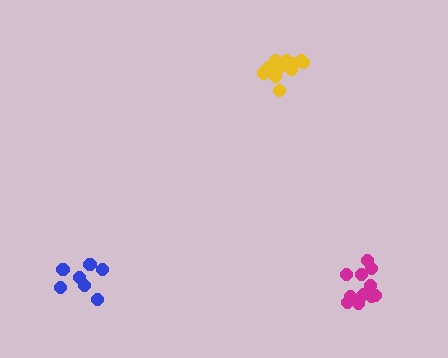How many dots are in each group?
Group 1: 7 dots, Group 2: 11 dots, Group 3: 12 dots (30 total).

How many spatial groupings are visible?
There are 3 spatial groupings.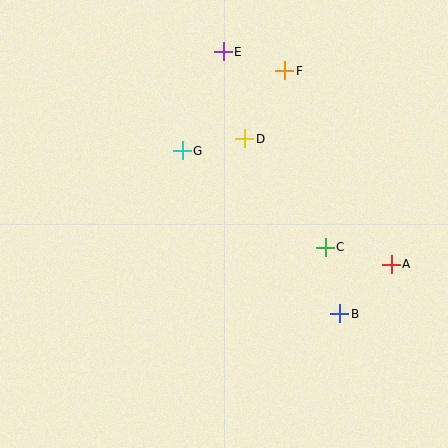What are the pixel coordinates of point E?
Point E is at (223, 52).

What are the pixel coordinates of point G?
Point G is at (182, 151).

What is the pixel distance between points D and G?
The distance between D and G is 64 pixels.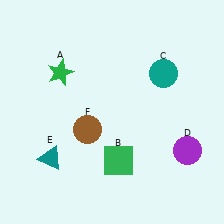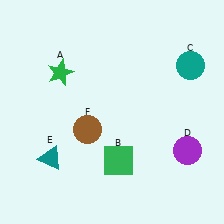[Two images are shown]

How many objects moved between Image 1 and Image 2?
1 object moved between the two images.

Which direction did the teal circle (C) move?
The teal circle (C) moved right.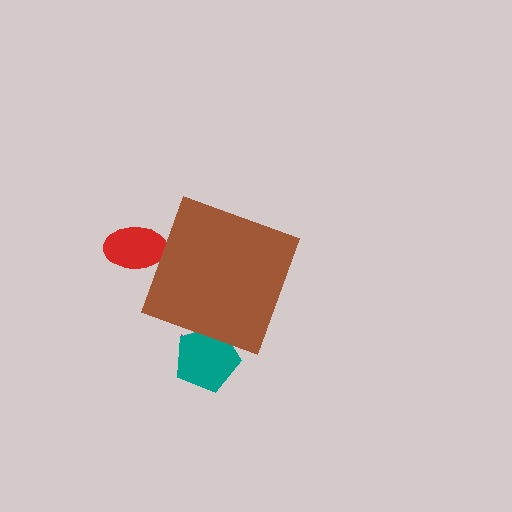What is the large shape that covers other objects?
A brown diamond.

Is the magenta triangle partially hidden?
Yes, the magenta triangle is partially hidden behind the brown diamond.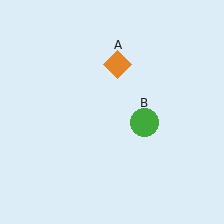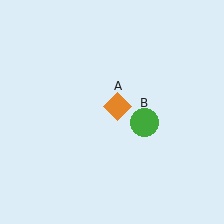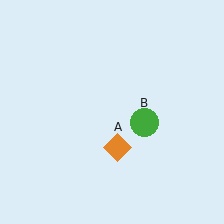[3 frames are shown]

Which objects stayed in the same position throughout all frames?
Green circle (object B) remained stationary.